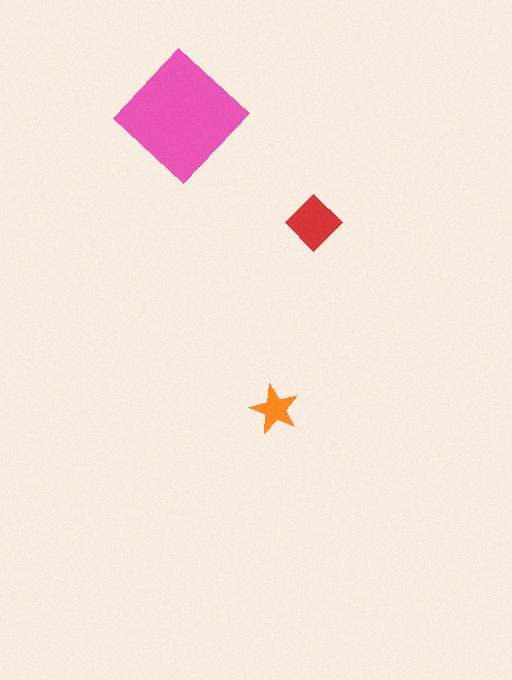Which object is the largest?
The pink diamond.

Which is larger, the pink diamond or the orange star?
The pink diamond.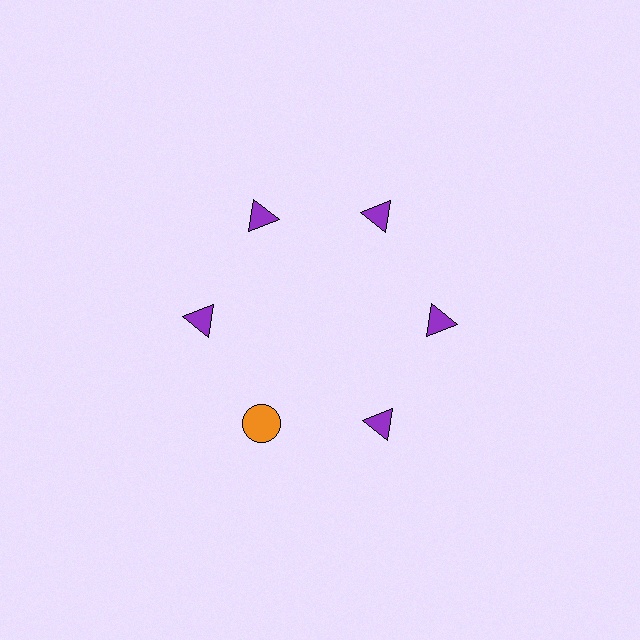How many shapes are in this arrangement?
There are 6 shapes arranged in a ring pattern.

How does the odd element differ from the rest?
It differs in both color (orange instead of purple) and shape (circle instead of triangle).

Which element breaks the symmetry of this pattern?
The orange circle at roughly the 7 o'clock position breaks the symmetry. All other shapes are purple triangles.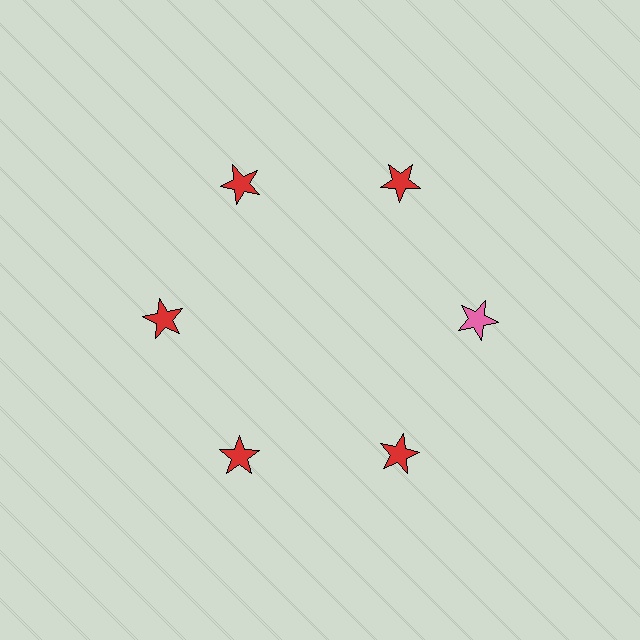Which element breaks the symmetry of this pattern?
The pink star at roughly the 3 o'clock position breaks the symmetry. All other shapes are red stars.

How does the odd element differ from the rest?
It has a different color: pink instead of red.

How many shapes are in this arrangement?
There are 6 shapes arranged in a ring pattern.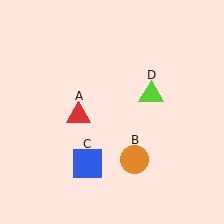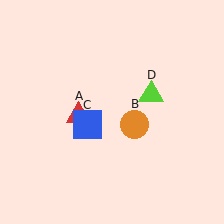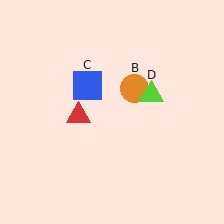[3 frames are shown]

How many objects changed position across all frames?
2 objects changed position: orange circle (object B), blue square (object C).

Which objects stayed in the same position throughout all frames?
Red triangle (object A) and lime triangle (object D) remained stationary.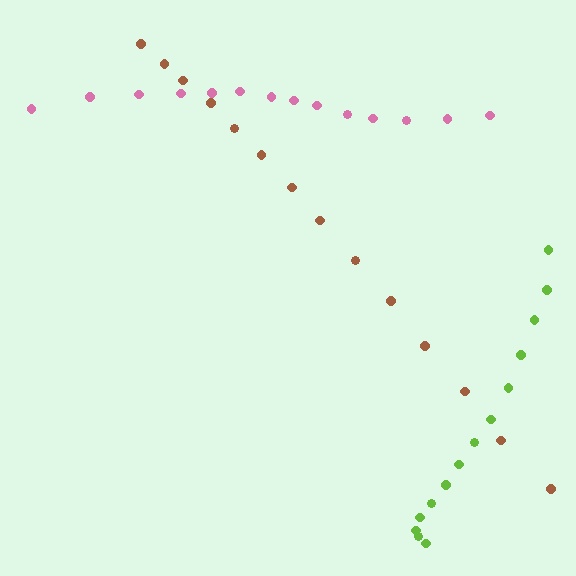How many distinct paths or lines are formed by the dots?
There are 3 distinct paths.